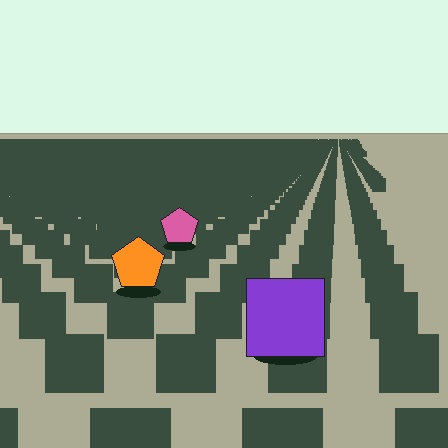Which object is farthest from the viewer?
The pink pentagon is farthest from the viewer. It appears smaller and the ground texture around it is denser.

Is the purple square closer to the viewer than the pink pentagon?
Yes. The purple square is closer — you can tell from the texture gradient: the ground texture is coarser near it.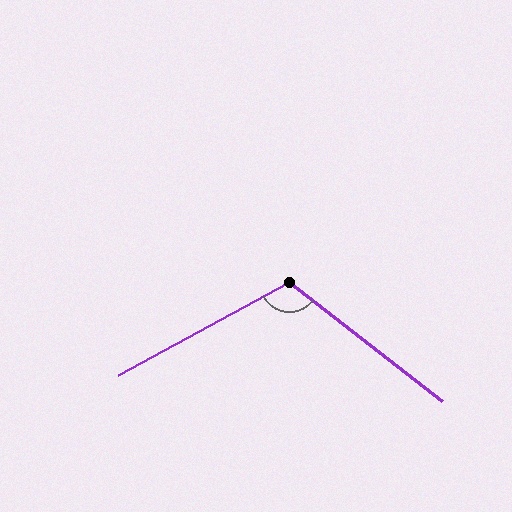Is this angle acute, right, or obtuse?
It is obtuse.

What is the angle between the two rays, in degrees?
Approximately 114 degrees.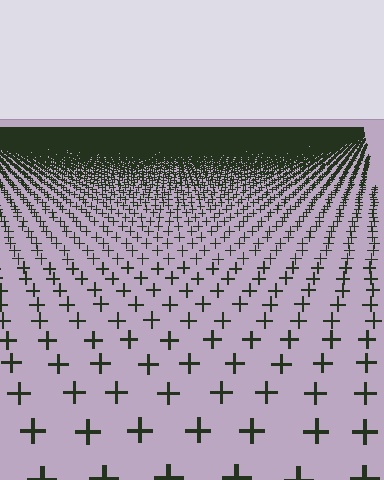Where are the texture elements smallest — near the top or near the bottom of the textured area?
Near the top.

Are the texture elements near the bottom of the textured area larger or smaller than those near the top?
Larger. Near the bottom, elements are closer to the viewer and appear at a bigger on-screen size.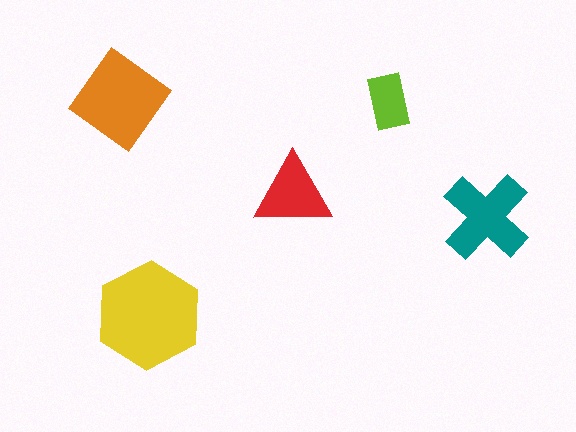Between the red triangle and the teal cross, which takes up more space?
The teal cross.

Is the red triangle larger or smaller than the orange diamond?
Smaller.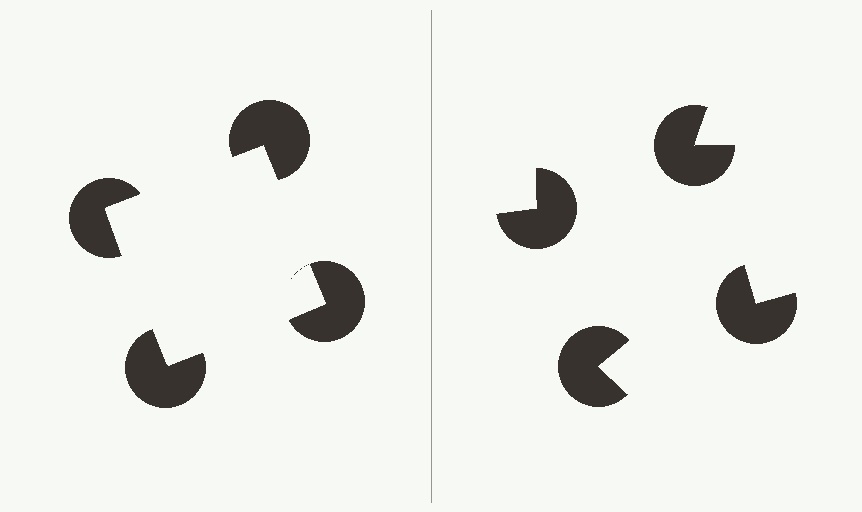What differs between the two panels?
The pac-man discs are positioned identically on both sides; only the wedge orientations differ. On the left they align to a square; on the right they are misaligned.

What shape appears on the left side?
An illusory square.